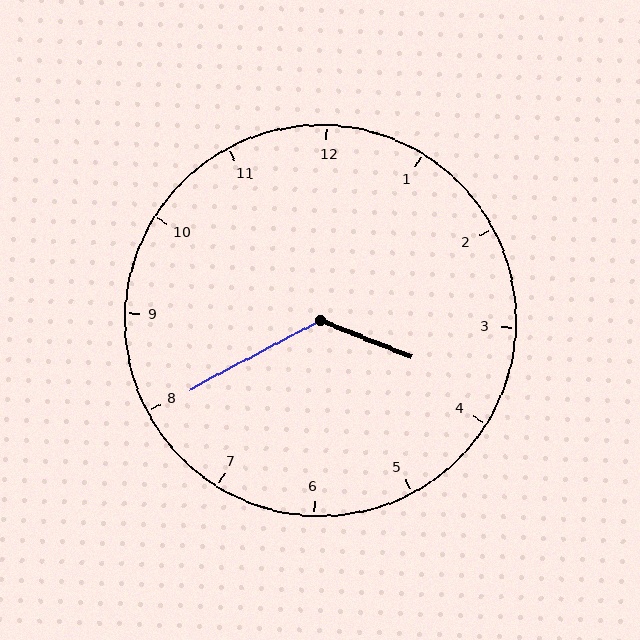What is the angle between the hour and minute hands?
Approximately 130 degrees.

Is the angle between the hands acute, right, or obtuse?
It is obtuse.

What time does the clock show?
3:40.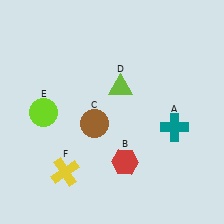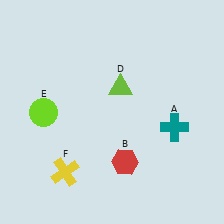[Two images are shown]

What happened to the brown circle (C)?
The brown circle (C) was removed in Image 2. It was in the bottom-left area of Image 1.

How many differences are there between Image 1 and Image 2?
There is 1 difference between the two images.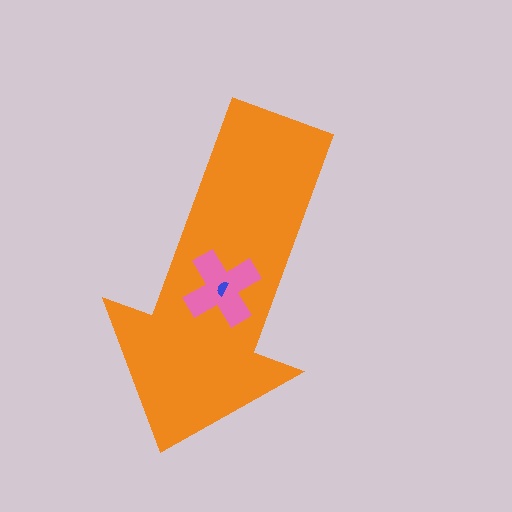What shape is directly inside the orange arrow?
The pink cross.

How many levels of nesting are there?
3.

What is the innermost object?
The blue semicircle.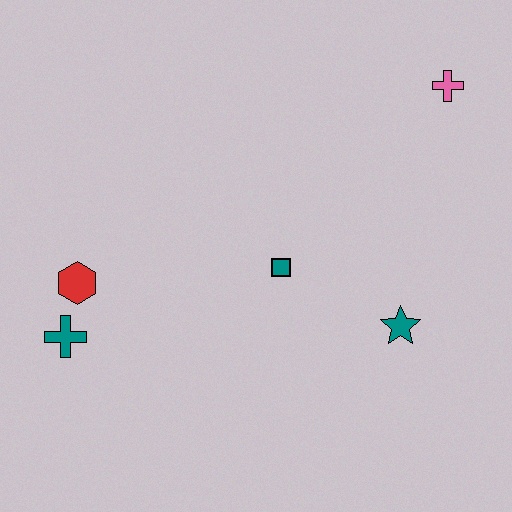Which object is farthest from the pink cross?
The teal cross is farthest from the pink cross.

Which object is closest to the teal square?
The teal star is closest to the teal square.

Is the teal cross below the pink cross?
Yes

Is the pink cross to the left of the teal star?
No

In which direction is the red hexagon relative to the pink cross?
The red hexagon is to the left of the pink cross.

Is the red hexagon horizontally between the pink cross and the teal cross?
Yes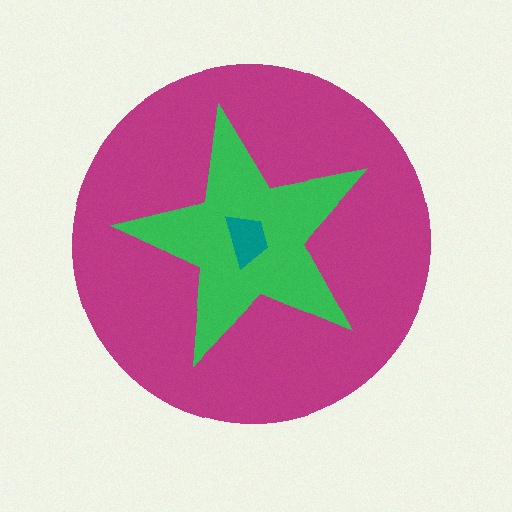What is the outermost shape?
The magenta circle.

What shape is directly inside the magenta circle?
The green star.